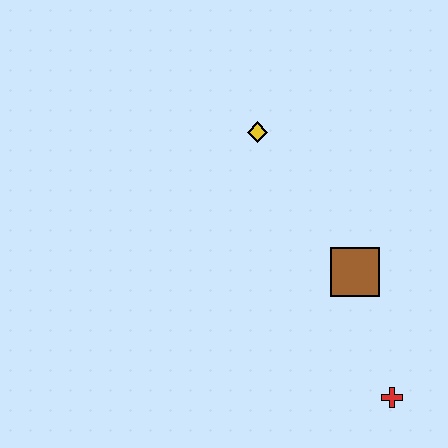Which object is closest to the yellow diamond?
The brown square is closest to the yellow diamond.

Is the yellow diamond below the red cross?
No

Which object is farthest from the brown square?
The yellow diamond is farthest from the brown square.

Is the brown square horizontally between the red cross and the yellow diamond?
Yes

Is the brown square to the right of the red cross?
No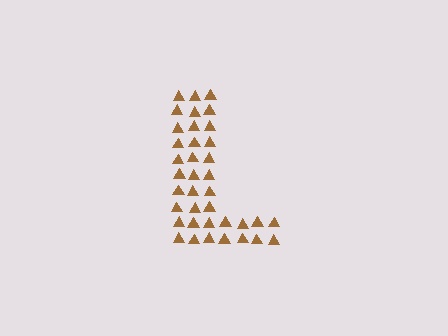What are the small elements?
The small elements are triangles.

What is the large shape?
The large shape is the letter L.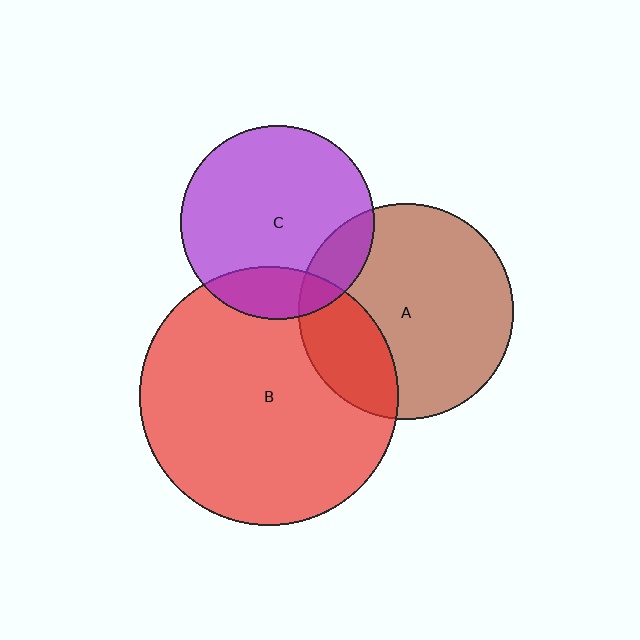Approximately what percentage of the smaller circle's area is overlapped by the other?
Approximately 25%.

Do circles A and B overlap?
Yes.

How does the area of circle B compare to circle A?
Approximately 1.4 times.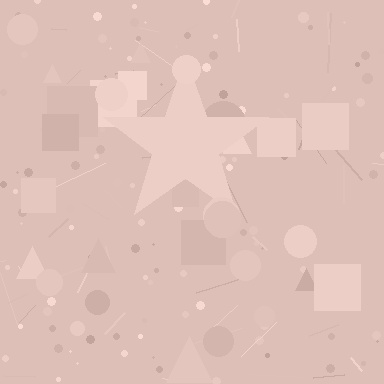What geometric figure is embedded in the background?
A star is embedded in the background.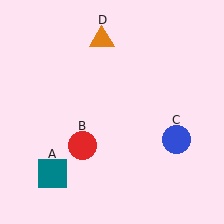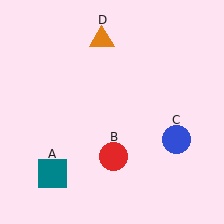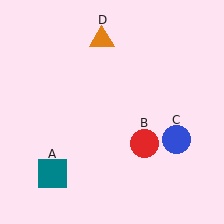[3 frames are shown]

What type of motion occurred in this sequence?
The red circle (object B) rotated counterclockwise around the center of the scene.